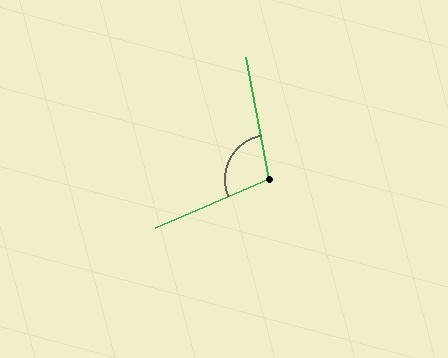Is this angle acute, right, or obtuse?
It is obtuse.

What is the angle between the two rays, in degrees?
Approximately 103 degrees.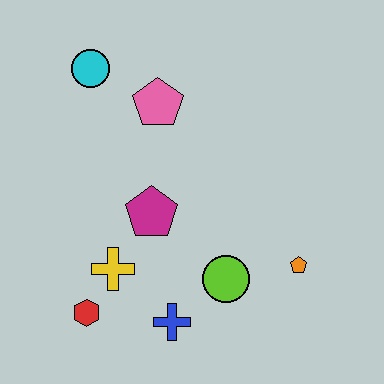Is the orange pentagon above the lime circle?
Yes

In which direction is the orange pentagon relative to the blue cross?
The orange pentagon is to the right of the blue cross.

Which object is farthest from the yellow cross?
The cyan circle is farthest from the yellow cross.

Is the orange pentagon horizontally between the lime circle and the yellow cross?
No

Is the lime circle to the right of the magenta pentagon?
Yes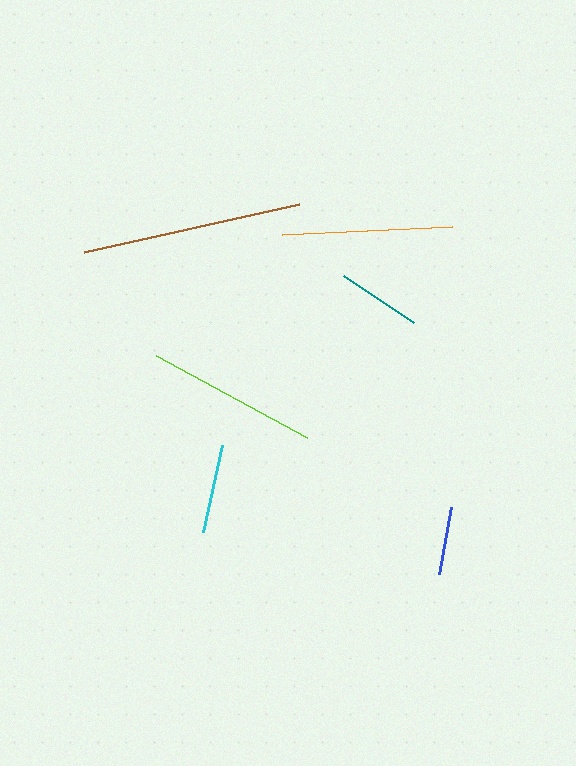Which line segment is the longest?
The brown line is the longest at approximately 220 pixels.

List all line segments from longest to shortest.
From longest to shortest: brown, lime, orange, cyan, teal, blue.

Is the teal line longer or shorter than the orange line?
The orange line is longer than the teal line.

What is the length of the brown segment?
The brown segment is approximately 220 pixels long.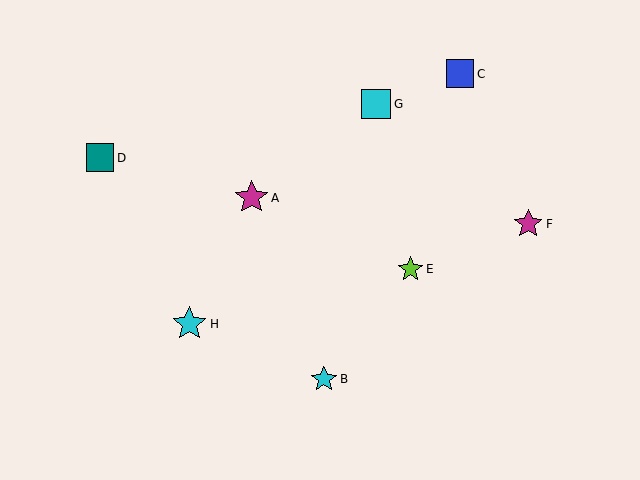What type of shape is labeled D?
Shape D is a teal square.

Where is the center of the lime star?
The center of the lime star is at (410, 269).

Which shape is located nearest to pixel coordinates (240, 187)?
The magenta star (labeled A) at (252, 198) is nearest to that location.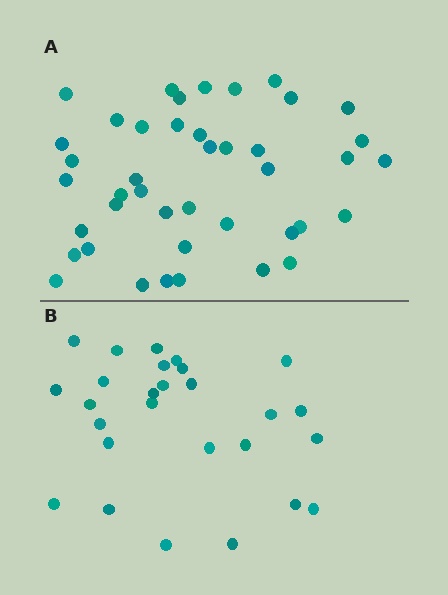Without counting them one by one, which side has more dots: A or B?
Region A (the top region) has more dots.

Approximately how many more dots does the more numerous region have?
Region A has approximately 15 more dots than region B.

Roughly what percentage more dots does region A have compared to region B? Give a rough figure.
About 55% more.